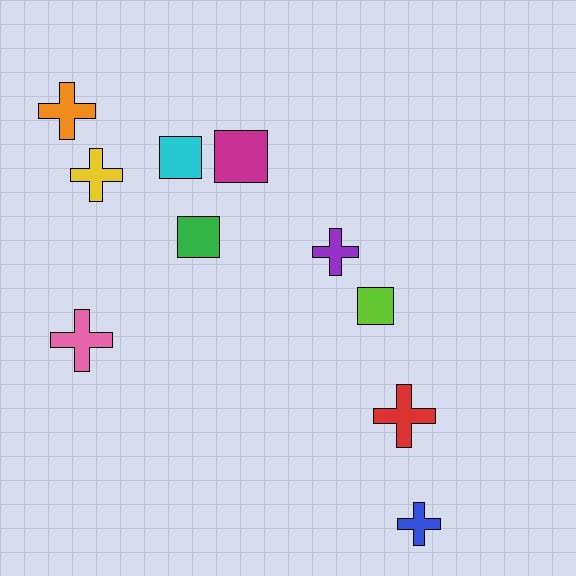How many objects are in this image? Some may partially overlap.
There are 10 objects.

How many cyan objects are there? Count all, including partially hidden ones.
There is 1 cyan object.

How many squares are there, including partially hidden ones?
There are 4 squares.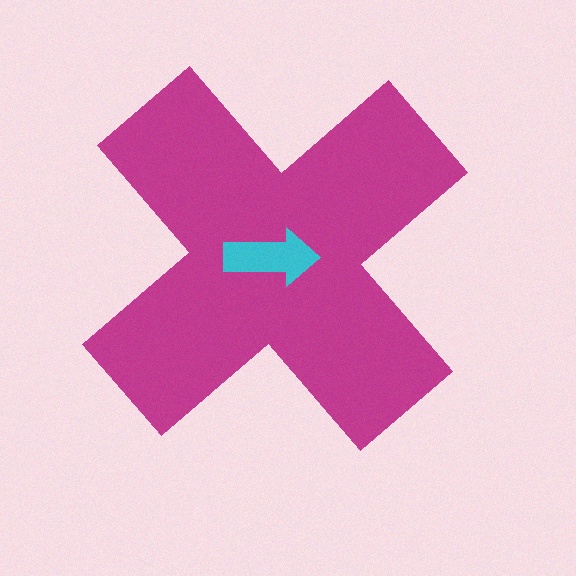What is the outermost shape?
The magenta cross.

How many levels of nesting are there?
2.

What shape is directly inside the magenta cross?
The cyan arrow.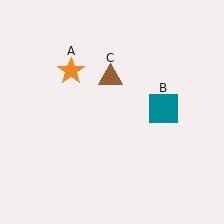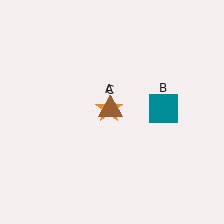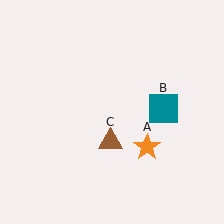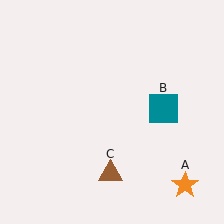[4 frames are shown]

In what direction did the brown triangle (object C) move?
The brown triangle (object C) moved down.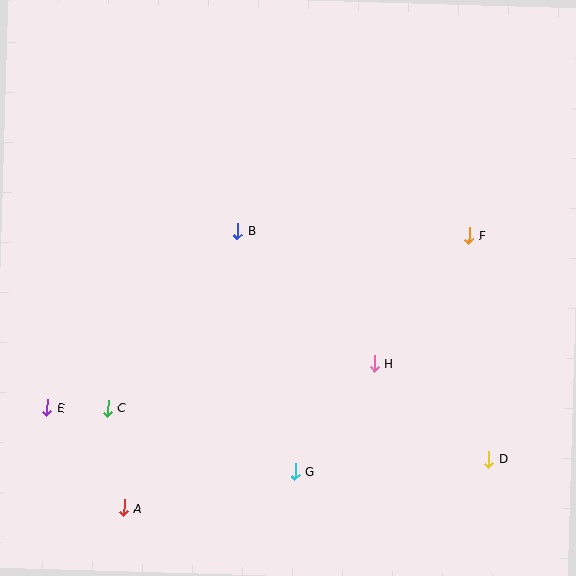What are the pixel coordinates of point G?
Point G is at (295, 472).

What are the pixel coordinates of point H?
Point H is at (374, 363).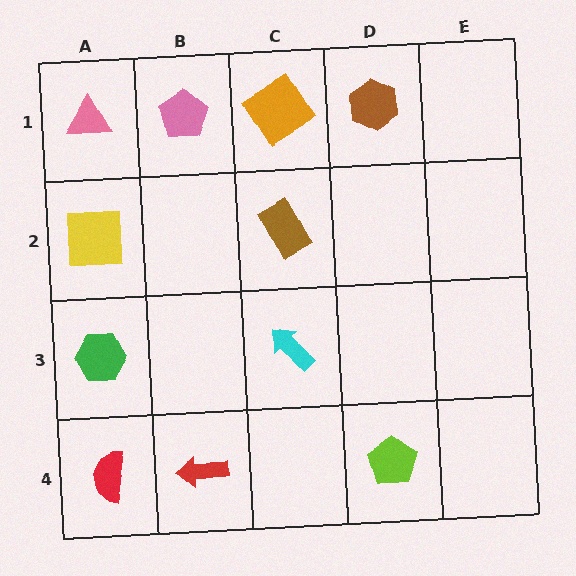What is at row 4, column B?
A red arrow.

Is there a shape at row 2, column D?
No, that cell is empty.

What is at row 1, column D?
A brown hexagon.